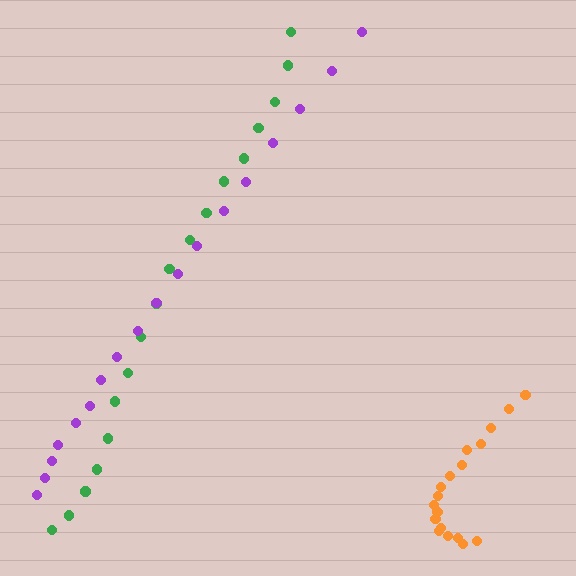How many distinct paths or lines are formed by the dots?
There are 3 distinct paths.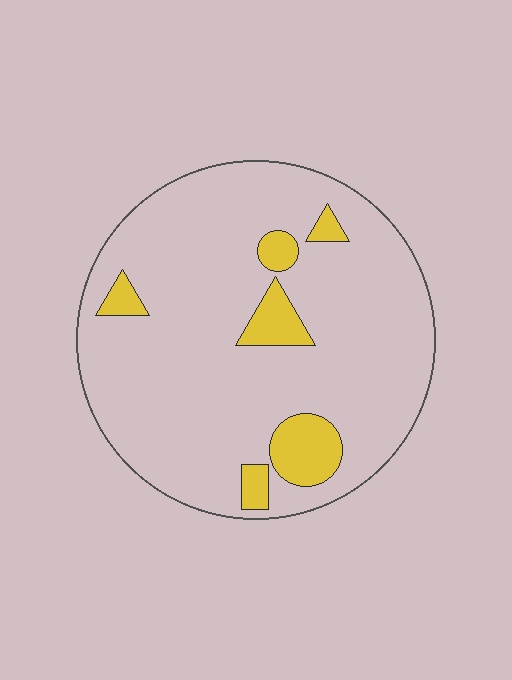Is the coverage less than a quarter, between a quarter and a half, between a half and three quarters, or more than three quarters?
Less than a quarter.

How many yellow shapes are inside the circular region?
6.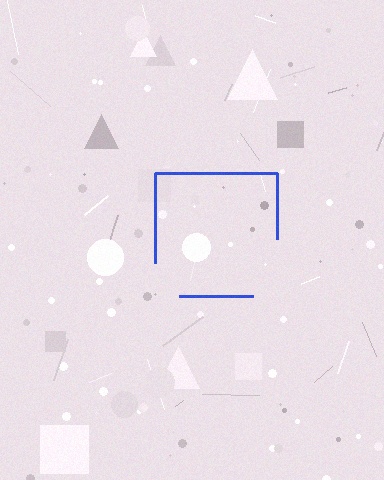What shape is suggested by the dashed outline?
The dashed outline suggests a square.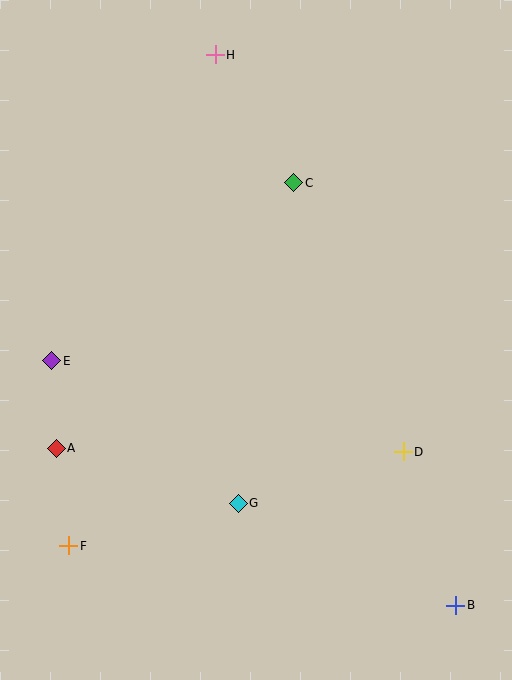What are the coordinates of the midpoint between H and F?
The midpoint between H and F is at (142, 300).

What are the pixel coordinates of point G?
Point G is at (238, 503).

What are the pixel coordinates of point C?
Point C is at (294, 183).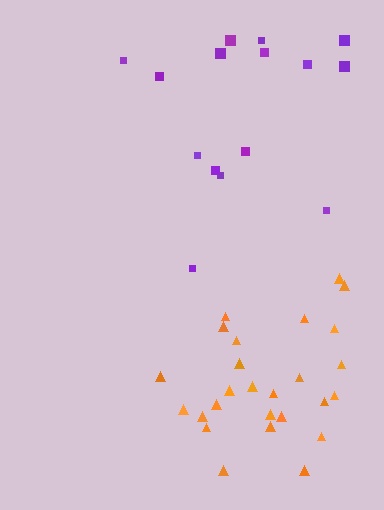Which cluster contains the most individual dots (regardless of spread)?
Orange (26).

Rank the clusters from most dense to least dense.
orange, purple.